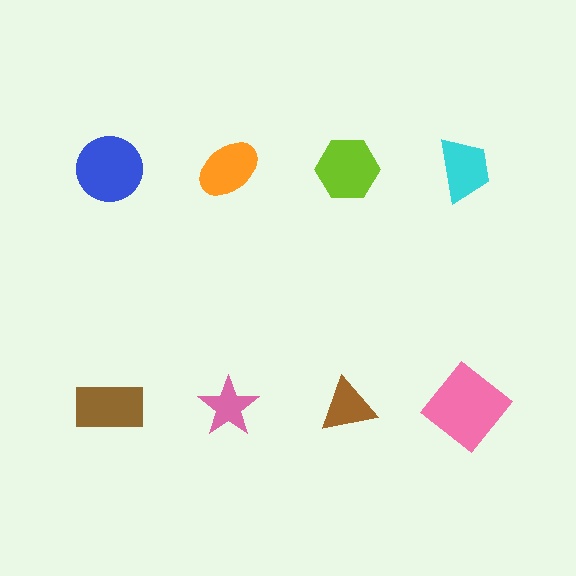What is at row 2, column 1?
A brown rectangle.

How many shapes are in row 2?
4 shapes.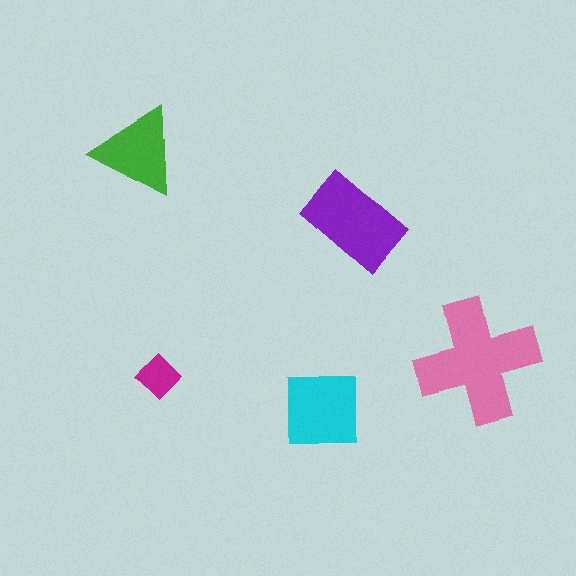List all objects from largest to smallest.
The pink cross, the purple rectangle, the cyan square, the green triangle, the magenta diamond.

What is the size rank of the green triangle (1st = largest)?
4th.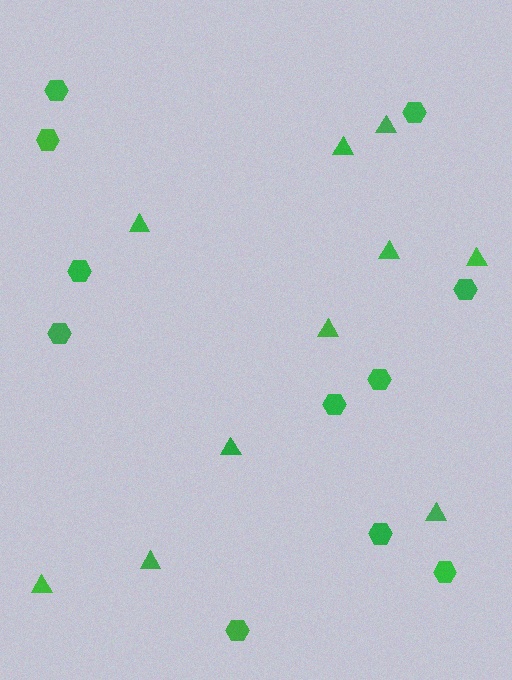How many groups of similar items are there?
There are 2 groups: one group of triangles (10) and one group of hexagons (11).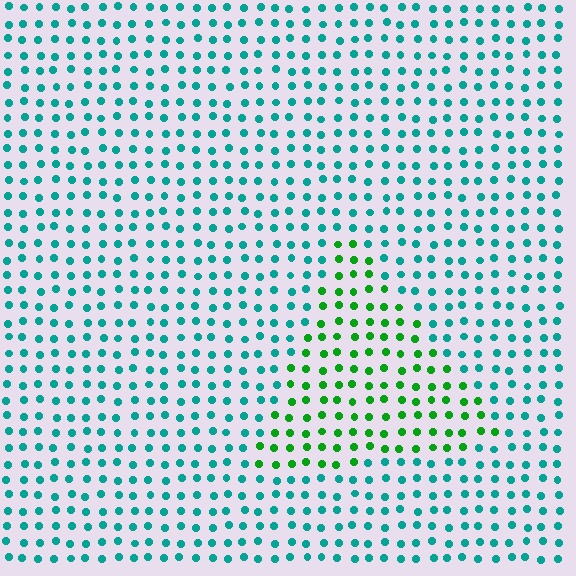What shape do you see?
I see a triangle.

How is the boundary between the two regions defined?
The boundary is defined purely by a slight shift in hue (about 48 degrees). Spacing, size, and orientation are identical on both sides.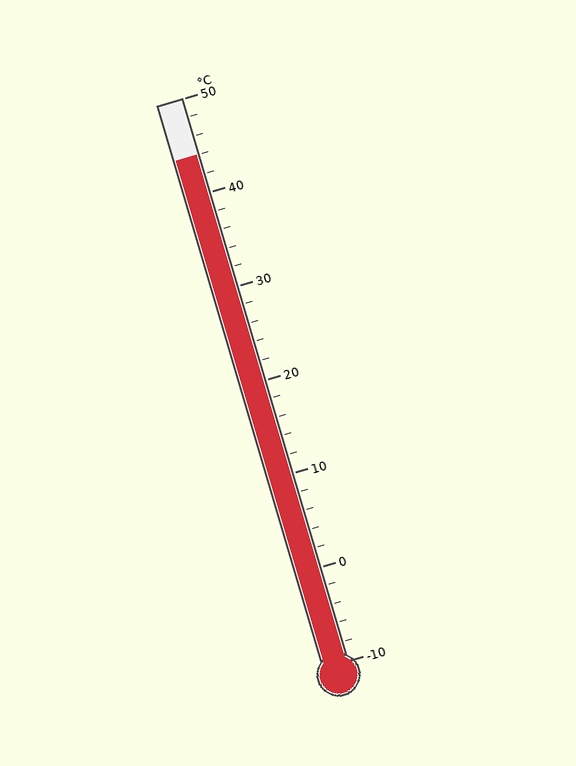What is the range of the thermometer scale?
The thermometer scale ranges from -10°C to 50°C.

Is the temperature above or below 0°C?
The temperature is above 0°C.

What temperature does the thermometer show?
The thermometer shows approximately 44°C.